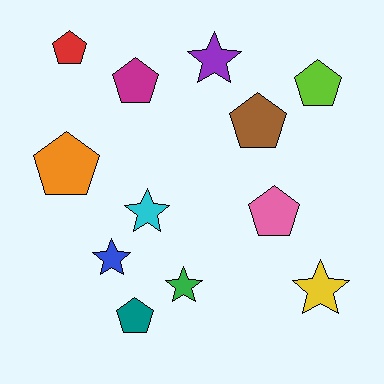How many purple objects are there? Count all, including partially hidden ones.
There is 1 purple object.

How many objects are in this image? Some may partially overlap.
There are 12 objects.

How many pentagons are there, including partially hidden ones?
There are 7 pentagons.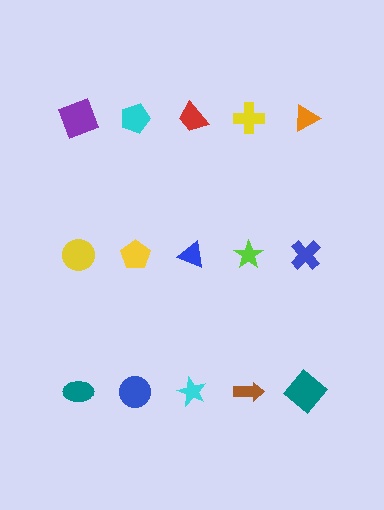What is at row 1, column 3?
A red trapezoid.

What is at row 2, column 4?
A lime star.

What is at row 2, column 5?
A blue cross.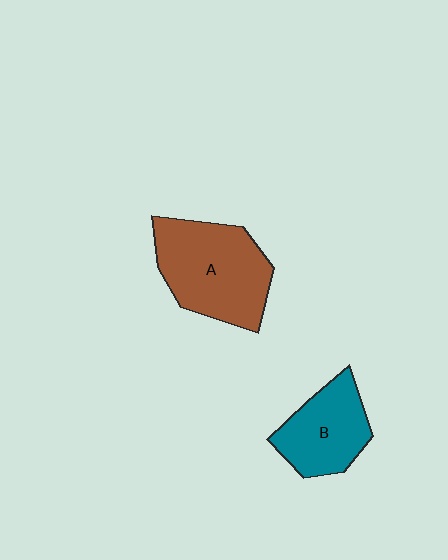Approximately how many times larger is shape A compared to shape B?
Approximately 1.5 times.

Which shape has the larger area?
Shape A (brown).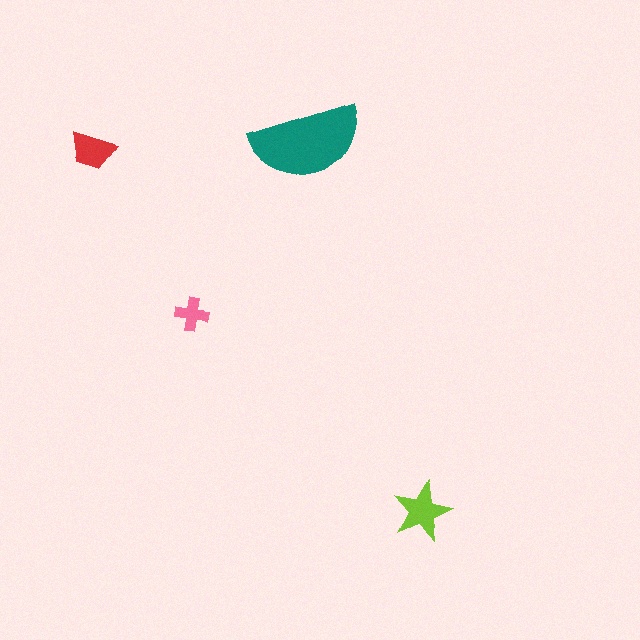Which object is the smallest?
The pink cross.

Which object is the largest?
The teal semicircle.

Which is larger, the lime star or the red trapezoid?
The lime star.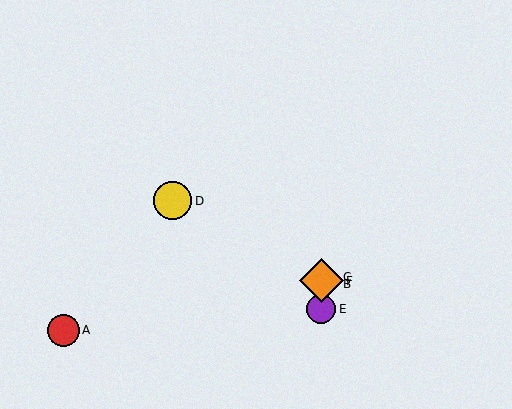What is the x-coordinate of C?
Object C is at x≈321.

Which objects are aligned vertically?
Objects B, C, E, F are aligned vertically.